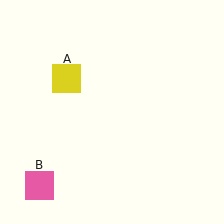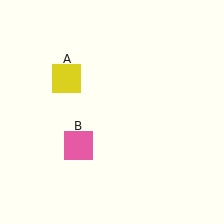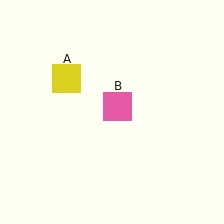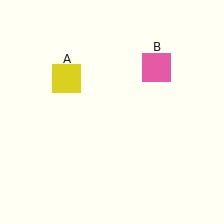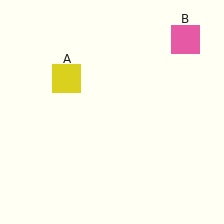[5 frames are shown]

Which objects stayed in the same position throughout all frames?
Yellow square (object A) remained stationary.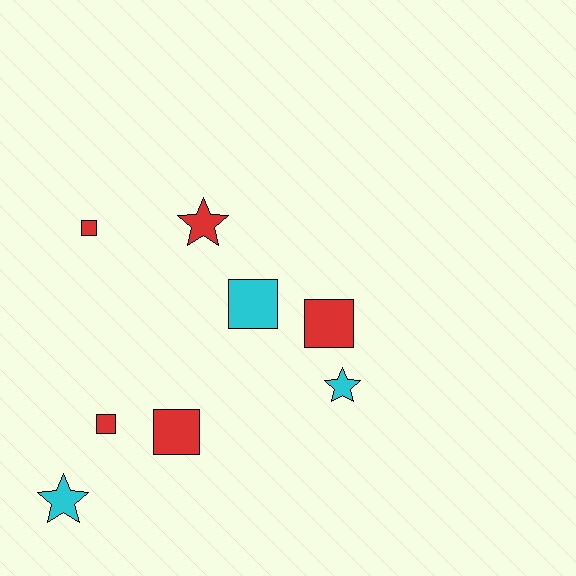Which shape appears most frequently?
Square, with 5 objects.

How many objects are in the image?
There are 8 objects.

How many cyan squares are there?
There is 1 cyan square.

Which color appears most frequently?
Red, with 5 objects.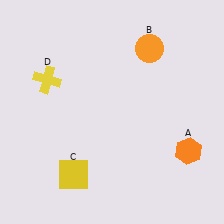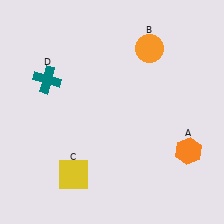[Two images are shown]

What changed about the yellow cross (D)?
In Image 1, D is yellow. In Image 2, it changed to teal.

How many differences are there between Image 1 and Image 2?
There is 1 difference between the two images.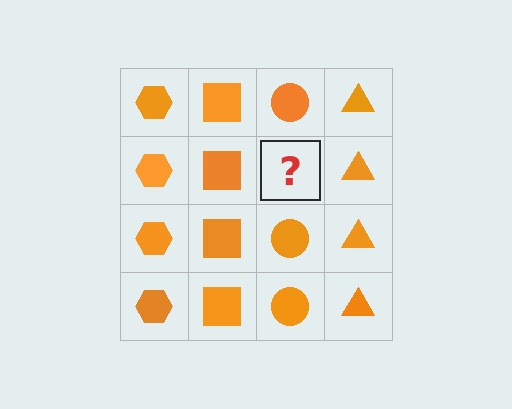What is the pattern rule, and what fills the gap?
The rule is that each column has a consistent shape. The gap should be filled with an orange circle.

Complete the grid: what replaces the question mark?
The question mark should be replaced with an orange circle.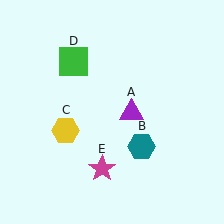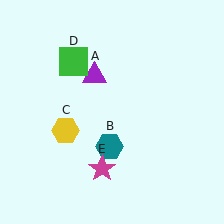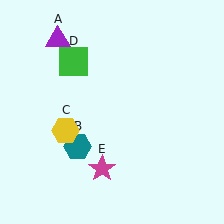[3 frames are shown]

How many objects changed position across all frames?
2 objects changed position: purple triangle (object A), teal hexagon (object B).